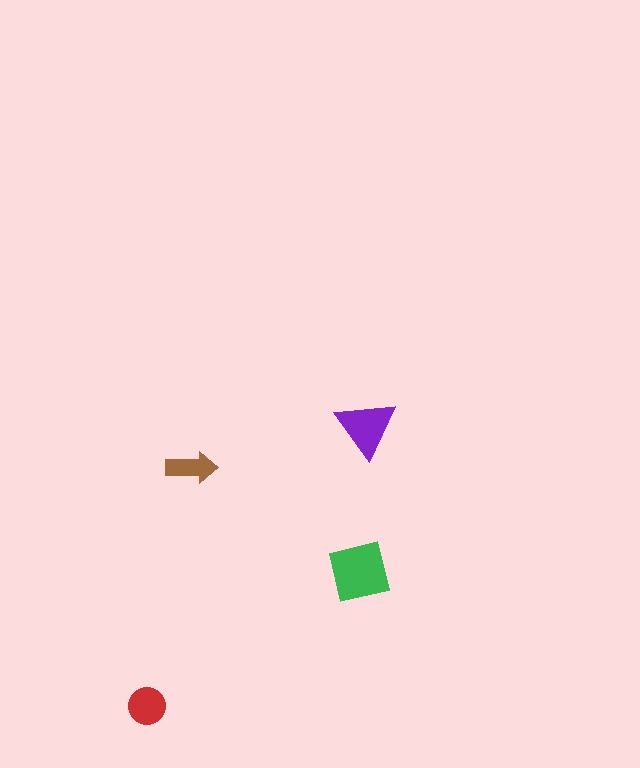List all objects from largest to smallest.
The green square, the purple triangle, the red circle, the brown arrow.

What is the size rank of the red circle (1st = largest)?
3rd.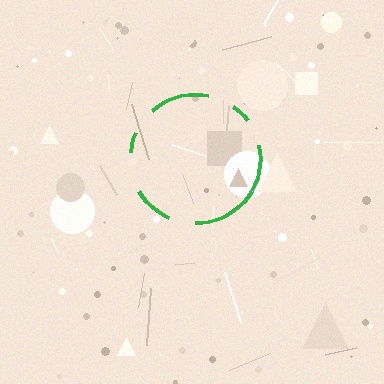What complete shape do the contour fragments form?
The contour fragments form a circle.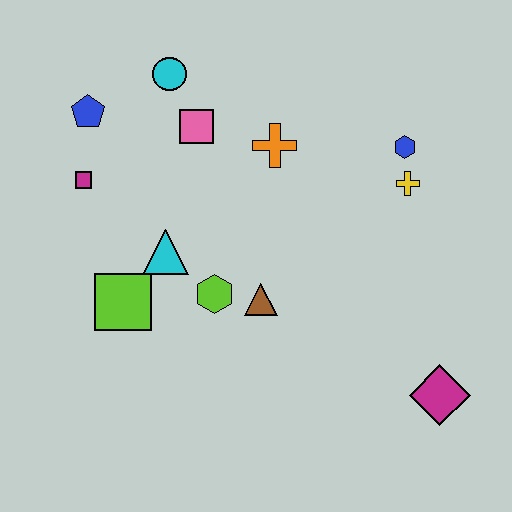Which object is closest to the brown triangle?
The lime hexagon is closest to the brown triangle.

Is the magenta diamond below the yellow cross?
Yes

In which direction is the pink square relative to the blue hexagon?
The pink square is to the left of the blue hexagon.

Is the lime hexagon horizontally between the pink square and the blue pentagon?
No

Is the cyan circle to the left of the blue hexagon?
Yes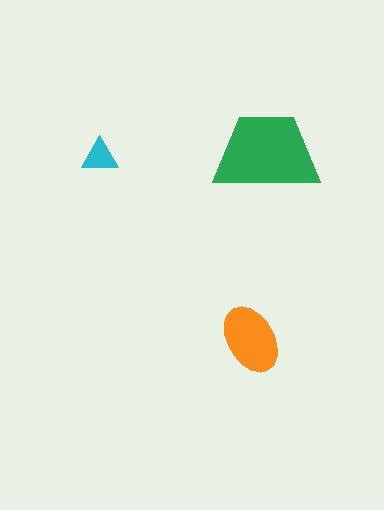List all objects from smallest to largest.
The cyan triangle, the orange ellipse, the green trapezoid.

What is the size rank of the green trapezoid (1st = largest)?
1st.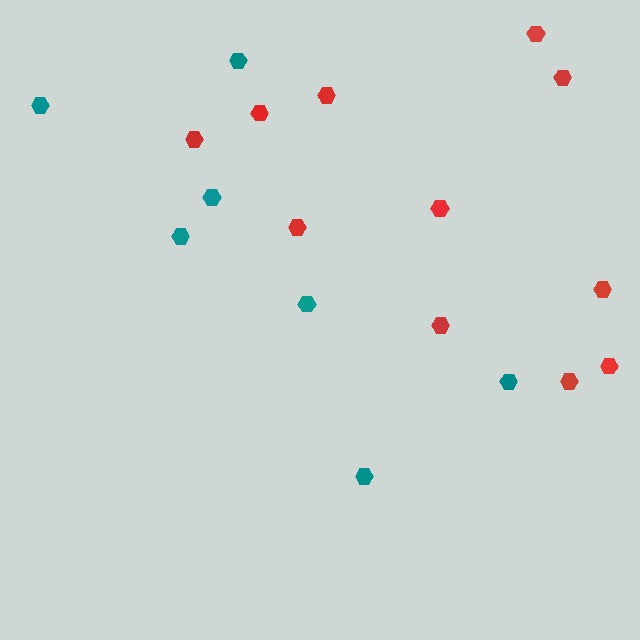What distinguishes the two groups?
There are 2 groups: one group of teal hexagons (7) and one group of red hexagons (11).